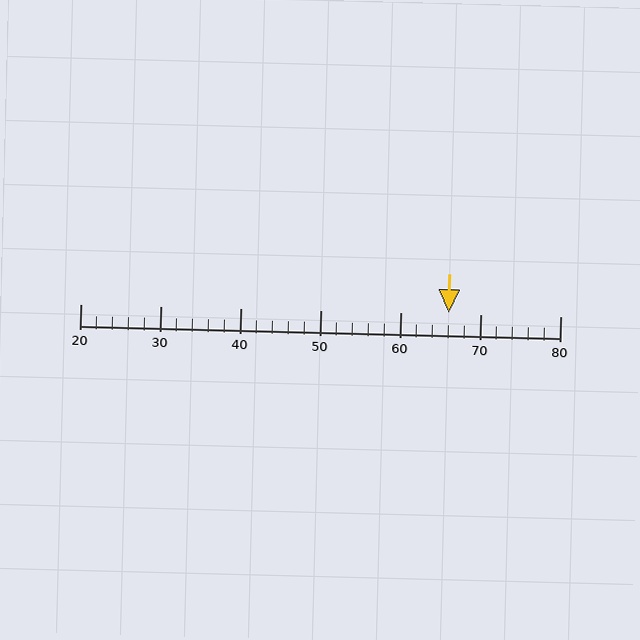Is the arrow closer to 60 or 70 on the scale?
The arrow is closer to 70.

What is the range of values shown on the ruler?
The ruler shows values from 20 to 80.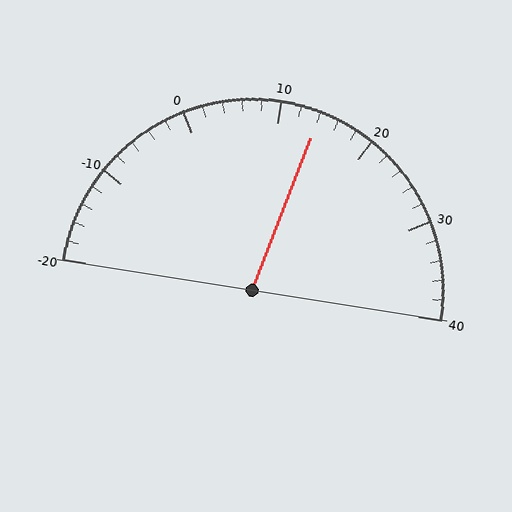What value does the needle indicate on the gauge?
The needle indicates approximately 14.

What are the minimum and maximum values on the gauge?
The gauge ranges from -20 to 40.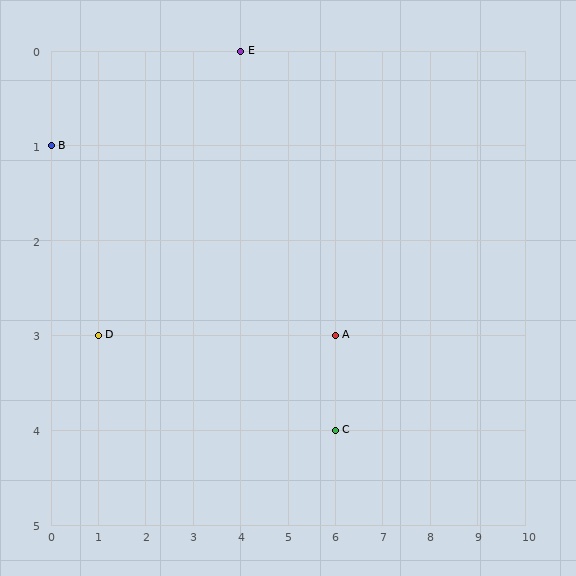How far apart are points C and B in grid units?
Points C and B are 6 columns and 3 rows apart (about 6.7 grid units diagonally).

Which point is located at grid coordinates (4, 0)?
Point E is at (4, 0).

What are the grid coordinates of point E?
Point E is at grid coordinates (4, 0).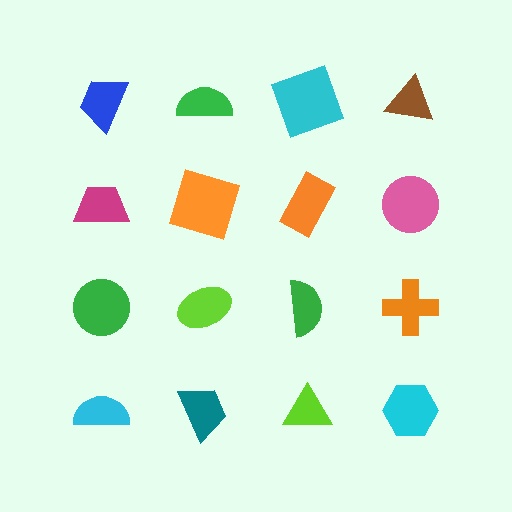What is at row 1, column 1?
A blue trapezoid.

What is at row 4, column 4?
A cyan hexagon.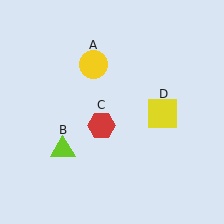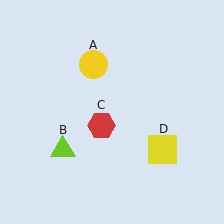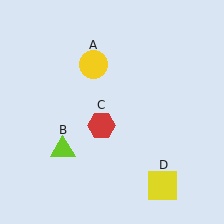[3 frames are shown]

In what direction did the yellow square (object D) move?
The yellow square (object D) moved down.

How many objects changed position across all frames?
1 object changed position: yellow square (object D).